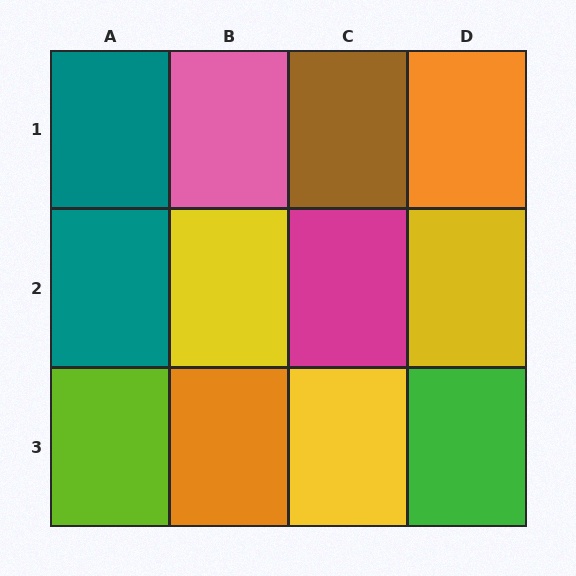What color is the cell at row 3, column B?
Orange.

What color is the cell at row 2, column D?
Yellow.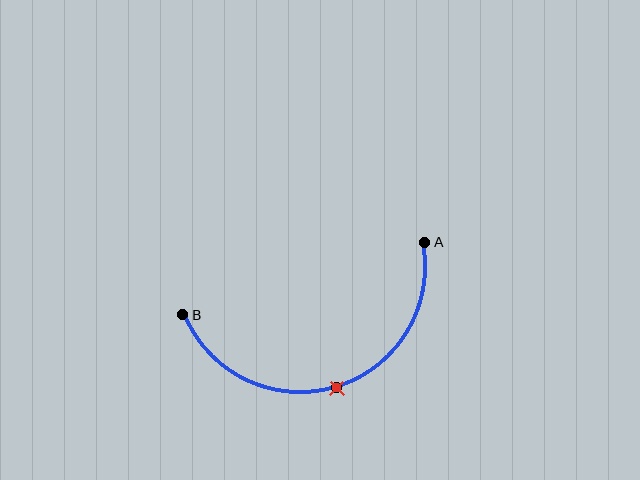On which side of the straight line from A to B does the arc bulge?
The arc bulges below the straight line connecting A and B.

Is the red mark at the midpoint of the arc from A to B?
Yes. The red mark lies on the arc at equal arc-length from both A and B — it is the arc midpoint.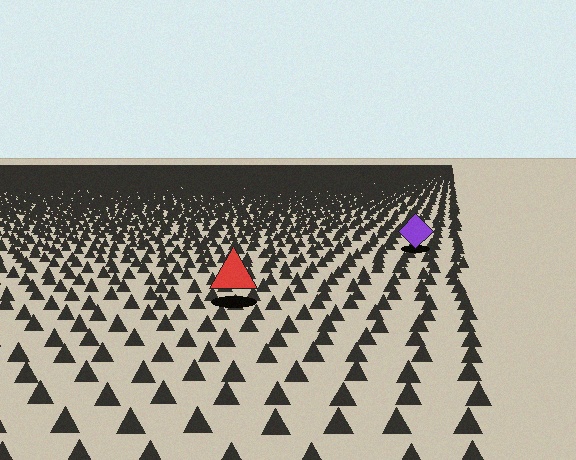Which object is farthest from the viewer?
The purple diamond is farthest from the viewer. It appears smaller and the ground texture around it is denser.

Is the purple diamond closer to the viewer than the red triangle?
No. The red triangle is closer — you can tell from the texture gradient: the ground texture is coarser near it.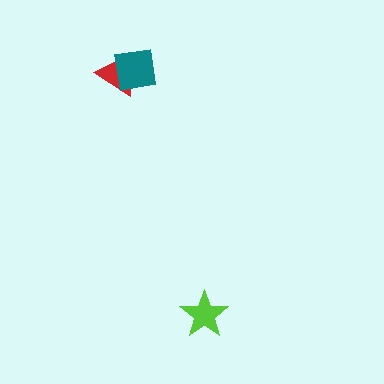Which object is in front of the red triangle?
The teal square is in front of the red triangle.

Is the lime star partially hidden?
No, no other shape covers it.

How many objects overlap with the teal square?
1 object overlaps with the teal square.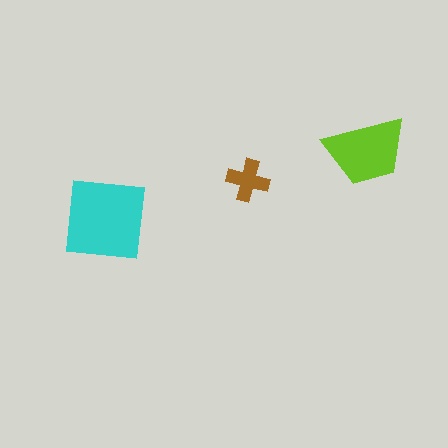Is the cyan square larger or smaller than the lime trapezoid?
Larger.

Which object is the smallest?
The brown cross.